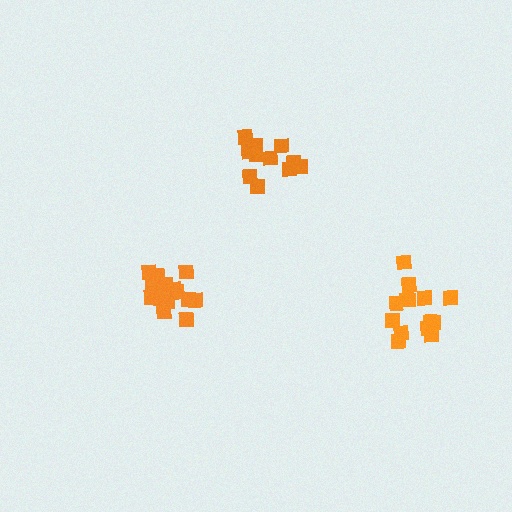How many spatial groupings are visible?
There are 3 spatial groupings.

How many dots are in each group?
Group 1: 11 dots, Group 2: 14 dots, Group 3: 15 dots (40 total).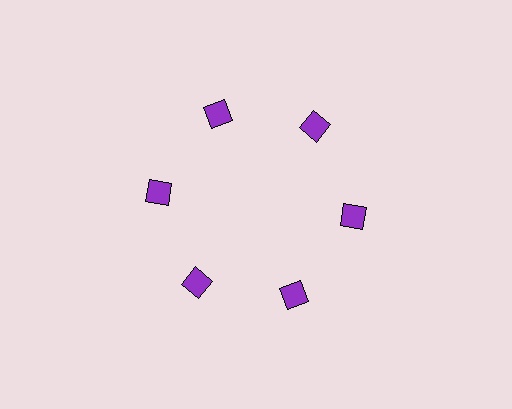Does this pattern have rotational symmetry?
Yes, this pattern has 6-fold rotational symmetry. It looks the same after rotating 60 degrees around the center.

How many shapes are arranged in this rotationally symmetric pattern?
There are 6 shapes, arranged in 6 groups of 1.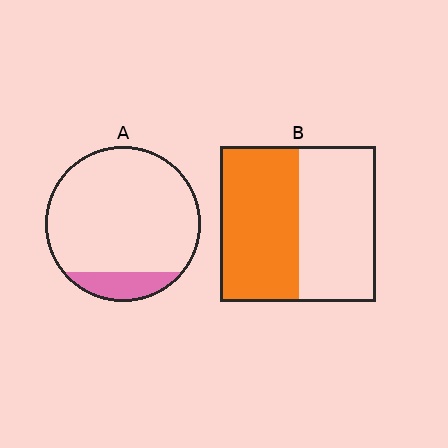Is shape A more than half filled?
No.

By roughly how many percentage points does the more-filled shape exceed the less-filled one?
By roughly 35 percentage points (B over A).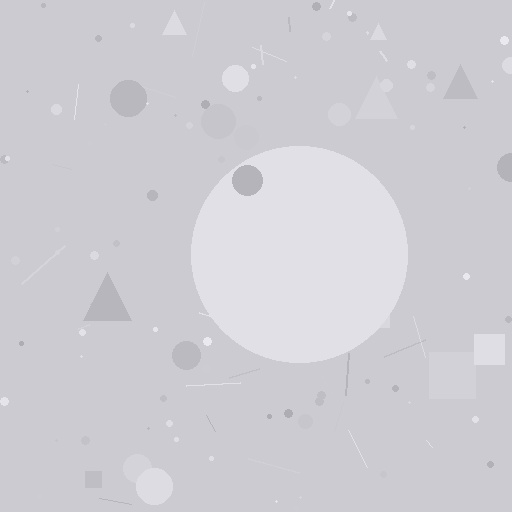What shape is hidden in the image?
A circle is hidden in the image.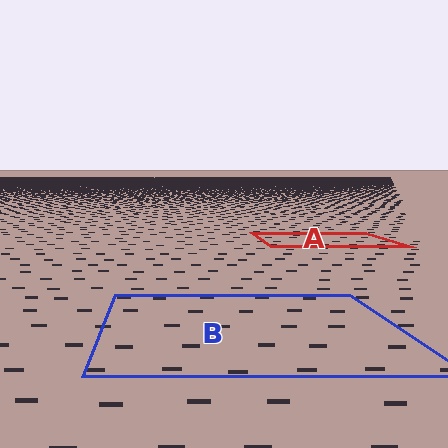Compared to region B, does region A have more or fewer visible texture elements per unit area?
Region A has more texture elements per unit area — they are packed more densely because it is farther away.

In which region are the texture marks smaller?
The texture marks are smaller in region A, because it is farther away.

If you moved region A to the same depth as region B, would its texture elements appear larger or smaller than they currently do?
They would appear larger. At a closer depth, the same texture elements are projected at a bigger on-screen size.